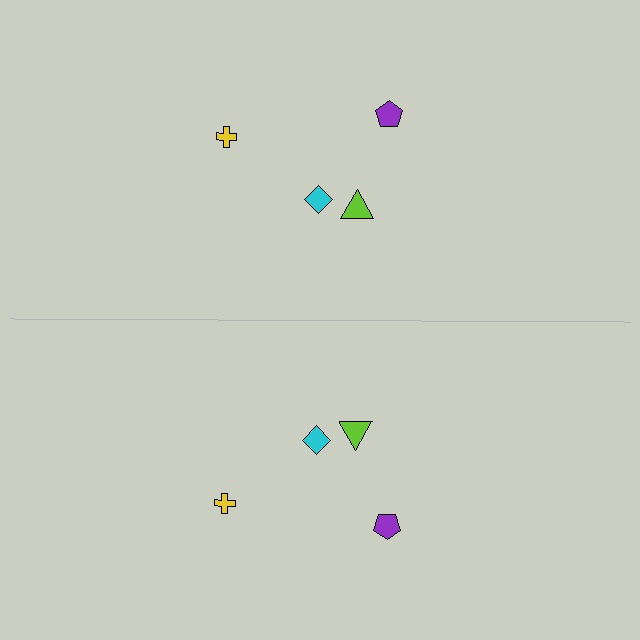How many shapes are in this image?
There are 8 shapes in this image.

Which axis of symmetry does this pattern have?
The pattern has a horizontal axis of symmetry running through the center of the image.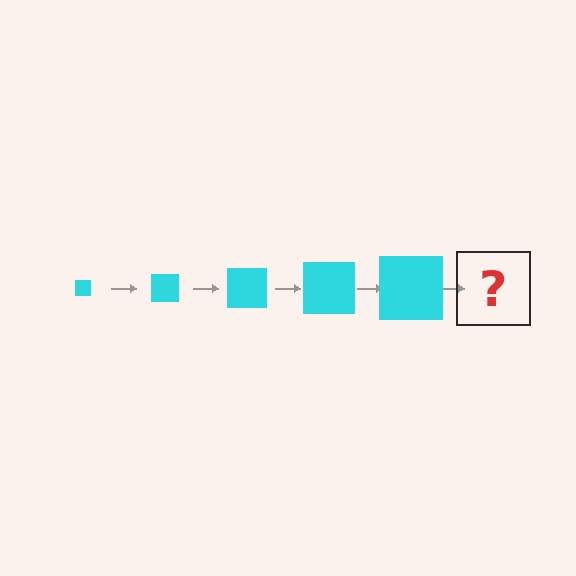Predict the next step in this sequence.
The next step is a cyan square, larger than the previous one.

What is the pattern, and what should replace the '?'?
The pattern is that the square gets progressively larger each step. The '?' should be a cyan square, larger than the previous one.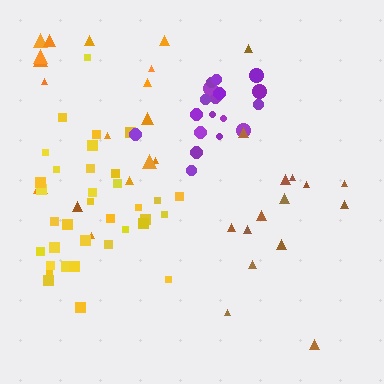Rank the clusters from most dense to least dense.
yellow, purple, orange, brown.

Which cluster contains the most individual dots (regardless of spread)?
Yellow (35).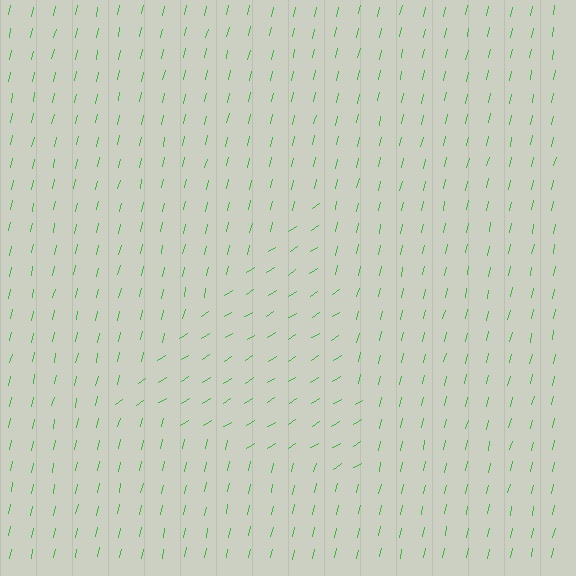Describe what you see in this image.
The image is filled with small green line segments. A triangle region in the image has lines oriented differently from the surrounding lines, creating a visible texture boundary.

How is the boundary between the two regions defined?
The boundary is defined purely by a change in line orientation (approximately 45 degrees difference). All lines are the same color and thickness.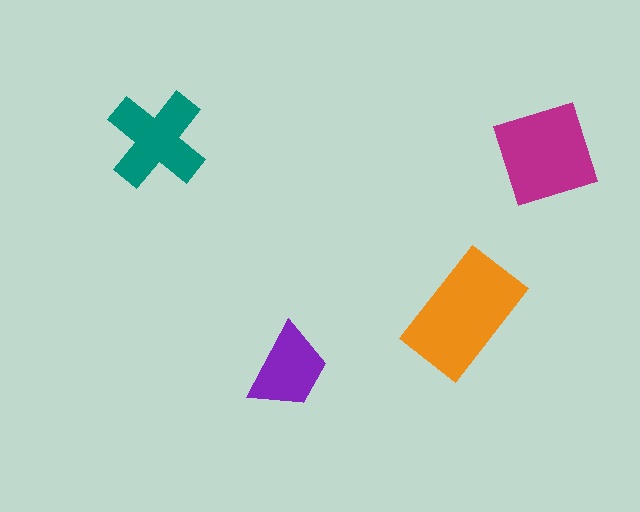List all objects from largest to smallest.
The orange rectangle, the magenta diamond, the teal cross, the purple trapezoid.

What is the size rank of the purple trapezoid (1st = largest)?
4th.